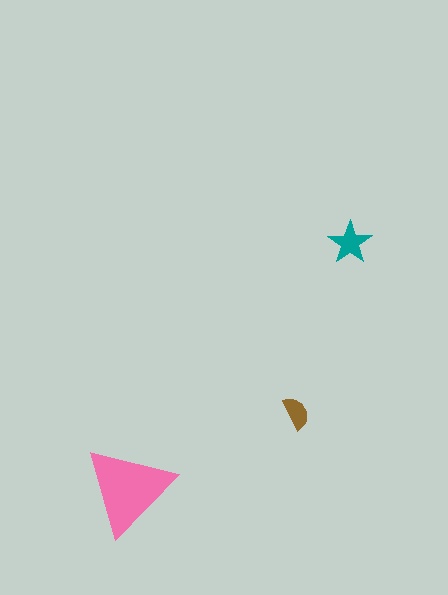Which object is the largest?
The pink triangle.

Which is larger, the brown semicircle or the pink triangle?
The pink triangle.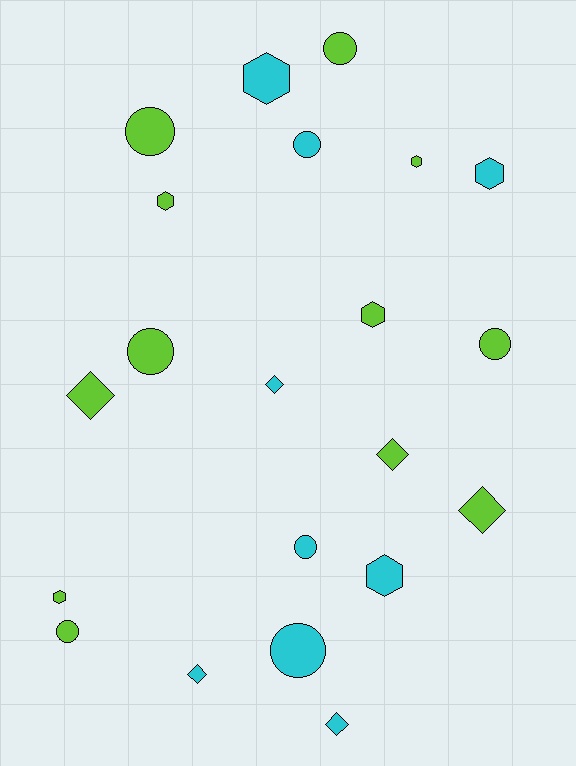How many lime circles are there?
There are 5 lime circles.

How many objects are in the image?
There are 21 objects.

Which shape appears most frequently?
Circle, with 8 objects.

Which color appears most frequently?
Lime, with 12 objects.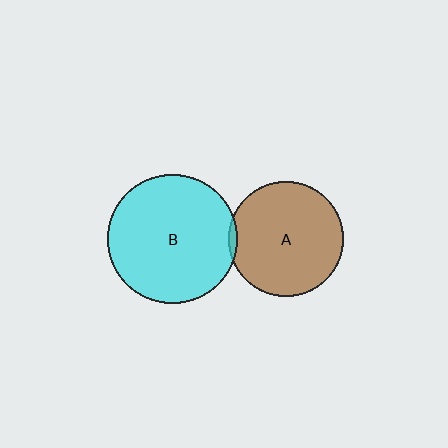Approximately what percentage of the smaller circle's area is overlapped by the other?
Approximately 5%.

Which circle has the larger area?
Circle B (cyan).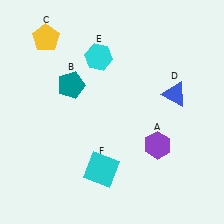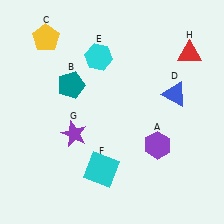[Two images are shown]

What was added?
A purple star (G), a red triangle (H) were added in Image 2.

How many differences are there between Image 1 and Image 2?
There are 2 differences between the two images.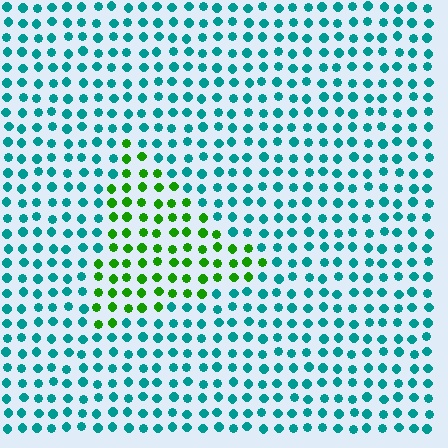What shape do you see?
I see a triangle.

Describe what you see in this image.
The image is filled with small teal elements in a uniform arrangement. A triangle-shaped region is visible where the elements are tinted to a slightly different hue, forming a subtle color boundary.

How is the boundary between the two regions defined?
The boundary is defined purely by a slight shift in hue (about 63 degrees). Spacing, size, and orientation are identical on both sides.